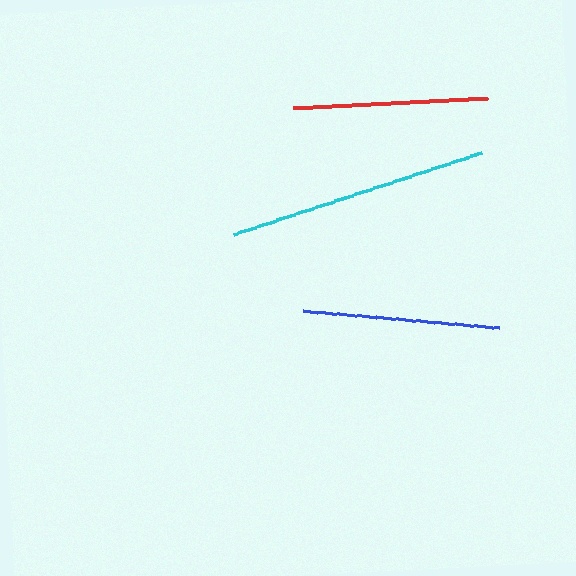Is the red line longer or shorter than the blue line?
The blue line is longer than the red line.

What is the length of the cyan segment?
The cyan segment is approximately 260 pixels long.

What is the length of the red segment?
The red segment is approximately 194 pixels long.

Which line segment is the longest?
The cyan line is the longest at approximately 260 pixels.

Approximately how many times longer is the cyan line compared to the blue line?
The cyan line is approximately 1.3 times the length of the blue line.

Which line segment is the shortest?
The red line is the shortest at approximately 194 pixels.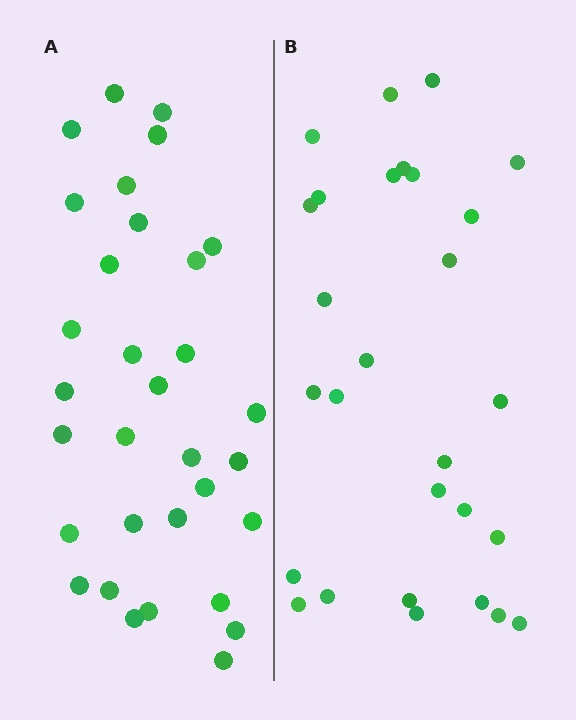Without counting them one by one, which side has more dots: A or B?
Region A (the left region) has more dots.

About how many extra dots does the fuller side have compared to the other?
Region A has about 4 more dots than region B.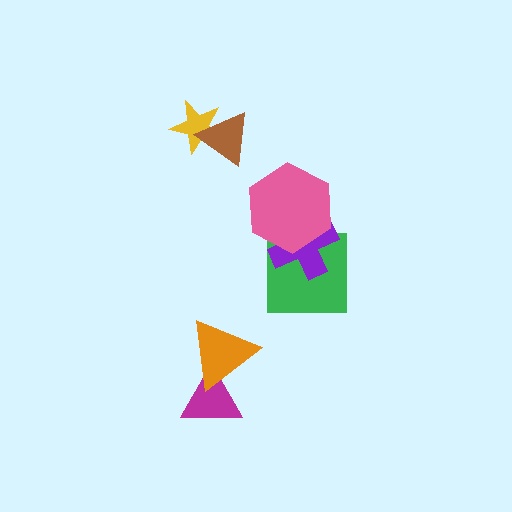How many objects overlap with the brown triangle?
1 object overlaps with the brown triangle.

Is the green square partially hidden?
Yes, it is partially covered by another shape.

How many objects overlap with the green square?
2 objects overlap with the green square.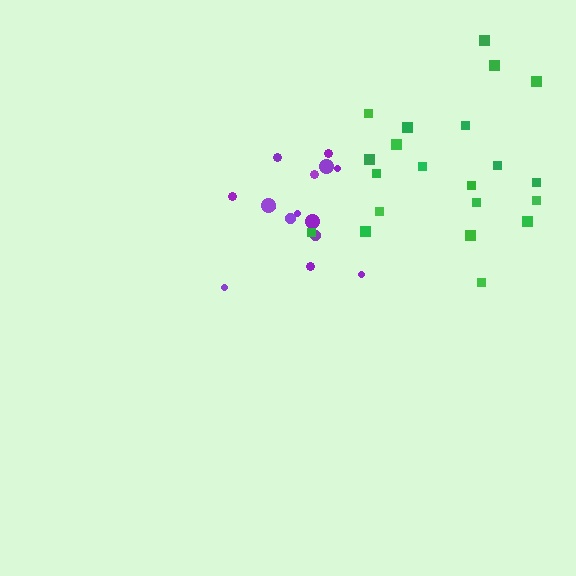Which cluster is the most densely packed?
Purple.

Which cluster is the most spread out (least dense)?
Green.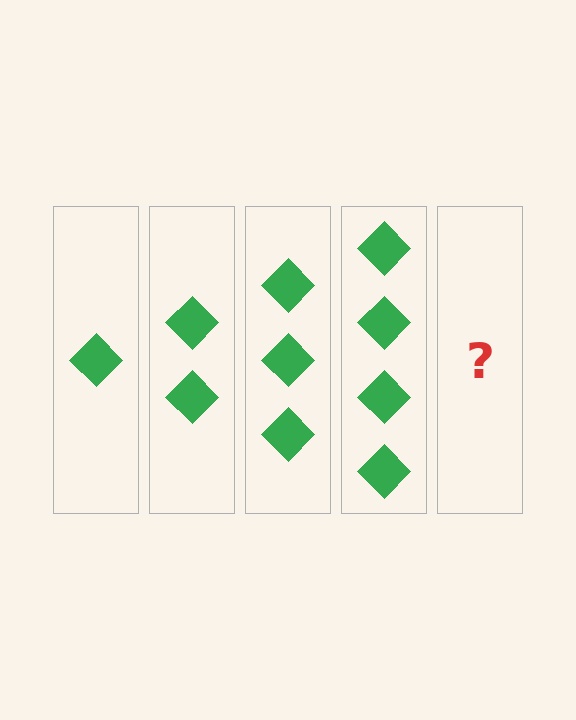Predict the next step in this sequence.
The next step is 5 diamonds.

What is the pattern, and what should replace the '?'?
The pattern is that each step adds one more diamond. The '?' should be 5 diamonds.